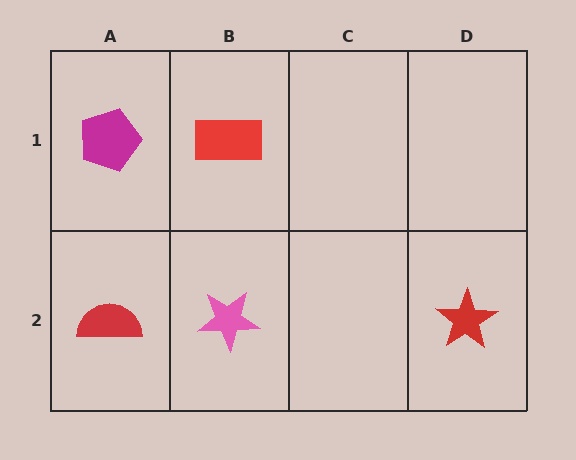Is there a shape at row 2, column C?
No, that cell is empty.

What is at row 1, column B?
A red rectangle.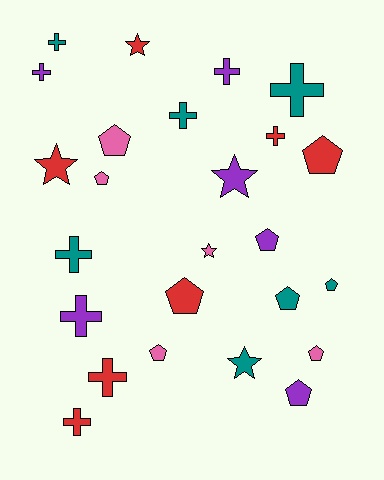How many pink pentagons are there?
There are 4 pink pentagons.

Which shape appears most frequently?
Pentagon, with 10 objects.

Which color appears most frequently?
Teal, with 7 objects.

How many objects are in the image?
There are 25 objects.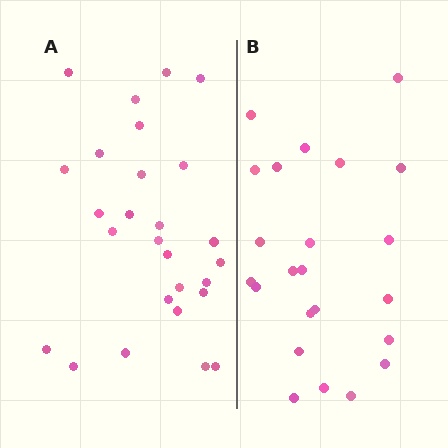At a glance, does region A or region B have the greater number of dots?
Region A (the left region) has more dots.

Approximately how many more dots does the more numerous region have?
Region A has about 4 more dots than region B.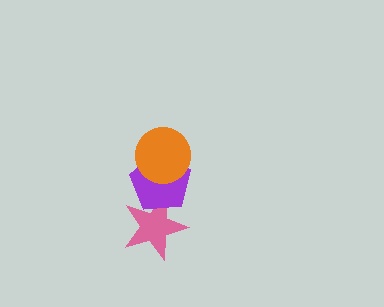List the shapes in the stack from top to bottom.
From top to bottom: the orange circle, the purple pentagon, the pink star.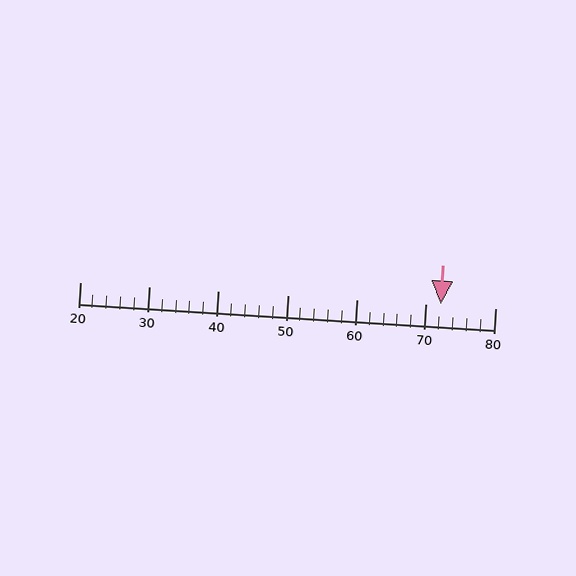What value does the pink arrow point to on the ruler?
The pink arrow points to approximately 72.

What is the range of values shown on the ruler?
The ruler shows values from 20 to 80.